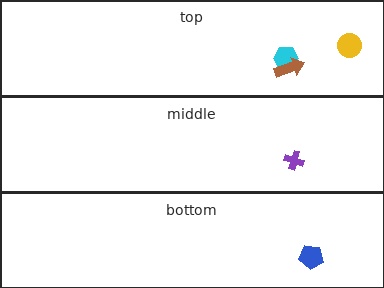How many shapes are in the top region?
3.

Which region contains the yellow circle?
The top region.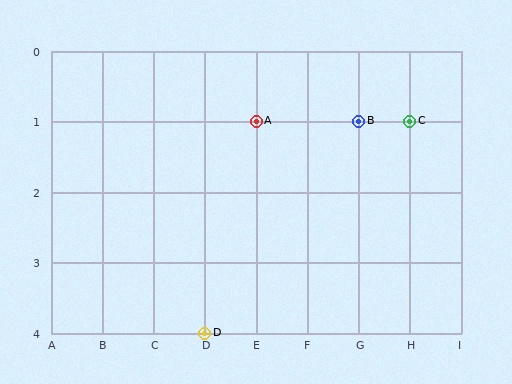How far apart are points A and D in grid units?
Points A and D are 1 column and 3 rows apart (about 3.2 grid units diagonally).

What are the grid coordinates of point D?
Point D is at grid coordinates (D, 4).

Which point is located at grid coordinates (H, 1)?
Point C is at (H, 1).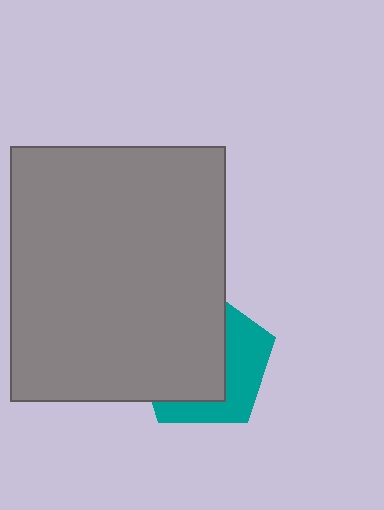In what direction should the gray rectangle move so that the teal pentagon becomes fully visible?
The gray rectangle should move left. That is the shortest direction to clear the overlap and leave the teal pentagon fully visible.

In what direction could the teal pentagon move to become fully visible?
The teal pentagon could move right. That would shift it out from behind the gray rectangle entirely.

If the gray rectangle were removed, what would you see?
You would see the complete teal pentagon.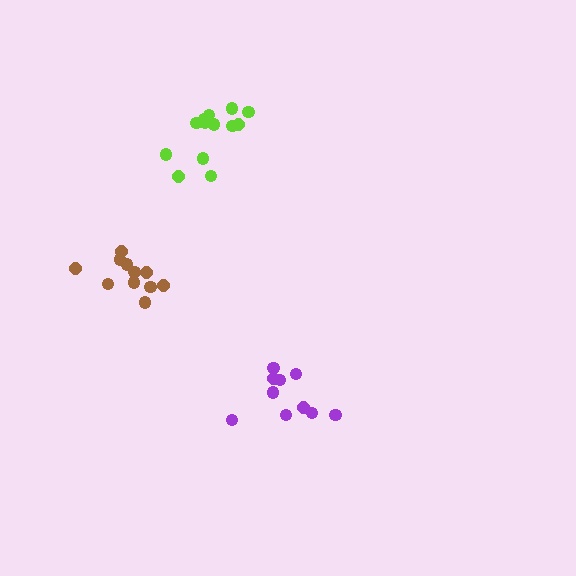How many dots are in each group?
Group 1: 13 dots, Group 2: 11 dots, Group 3: 10 dots (34 total).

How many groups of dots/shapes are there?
There are 3 groups.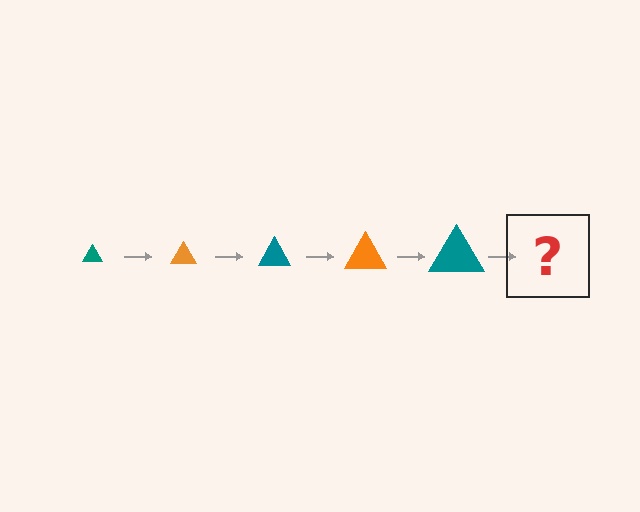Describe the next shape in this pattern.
It should be an orange triangle, larger than the previous one.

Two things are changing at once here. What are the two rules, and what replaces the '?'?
The two rules are that the triangle grows larger each step and the color cycles through teal and orange. The '?' should be an orange triangle, larger than the previous one.